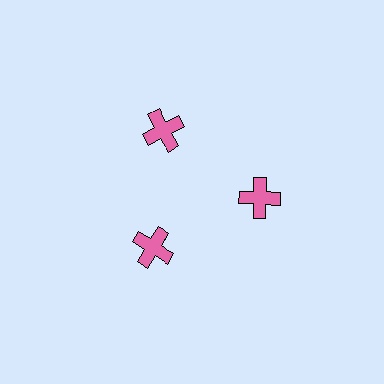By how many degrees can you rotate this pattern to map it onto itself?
The pattern maps onto itself every 120 degrees of rotation.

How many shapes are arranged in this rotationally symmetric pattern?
There are 3 shapes, arranged in 3 groups of 1.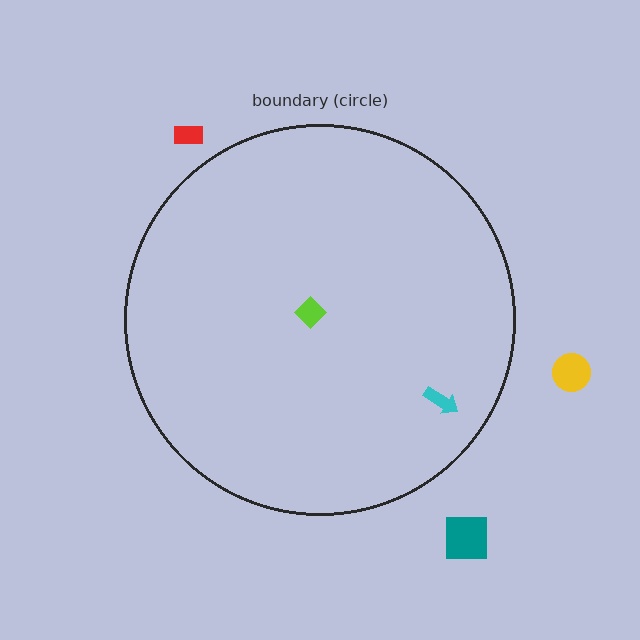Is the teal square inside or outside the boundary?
Outside.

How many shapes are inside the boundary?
2 inside, 3 outside.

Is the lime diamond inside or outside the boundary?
Inside.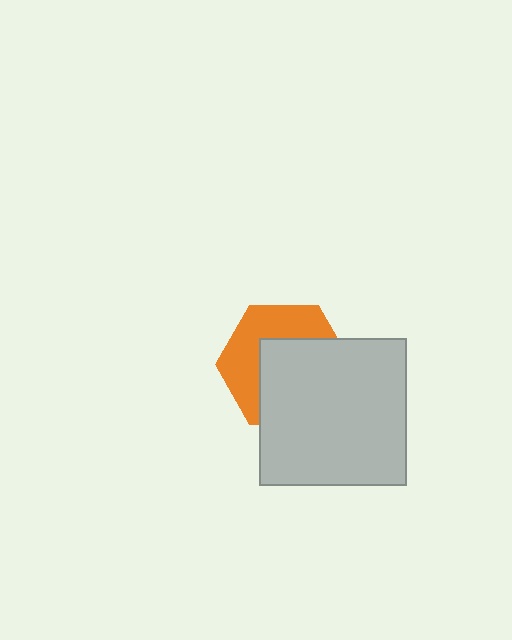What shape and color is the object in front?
The object in front is a light gray square.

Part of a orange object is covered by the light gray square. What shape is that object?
It is a hexagon.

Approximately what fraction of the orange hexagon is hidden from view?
Roughly 56% of the orange hexagon is hidden behind the light gray square.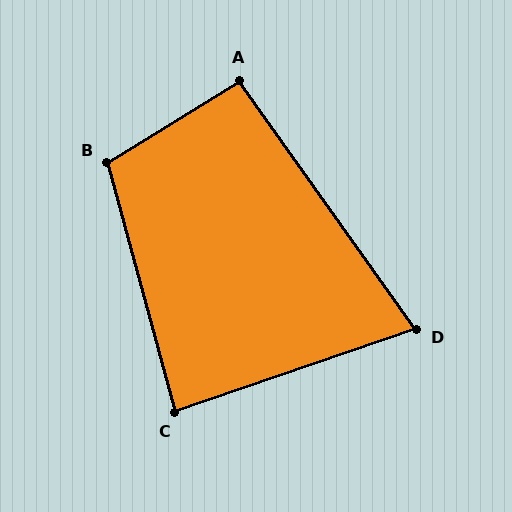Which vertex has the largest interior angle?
B, at approximately 106 degrees.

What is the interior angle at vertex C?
Approximately 86 degrees (approximately right).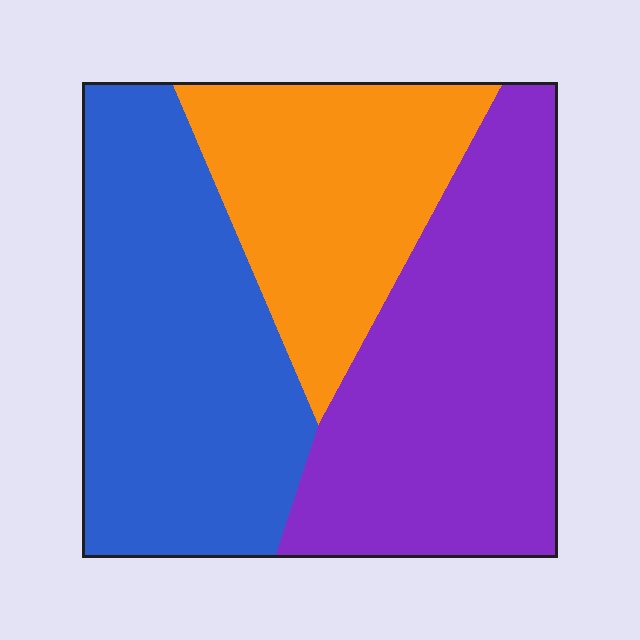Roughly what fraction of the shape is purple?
Purple takes up about three eighths (3/8) of the shape.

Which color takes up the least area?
Orange, at roughly 25%.